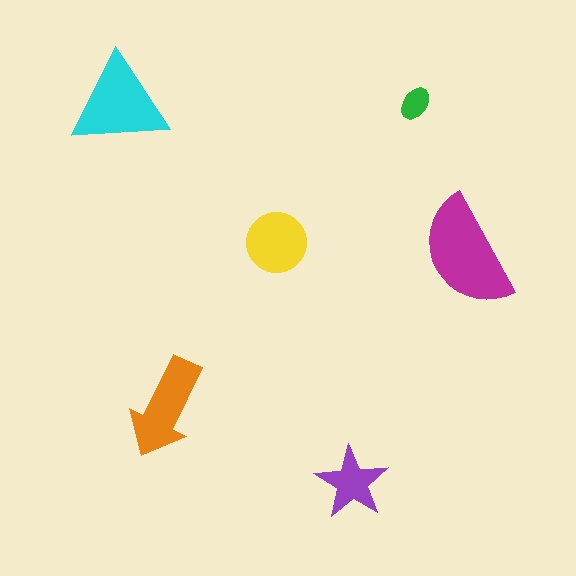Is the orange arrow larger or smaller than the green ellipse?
Larger.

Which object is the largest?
The magenta semicircle.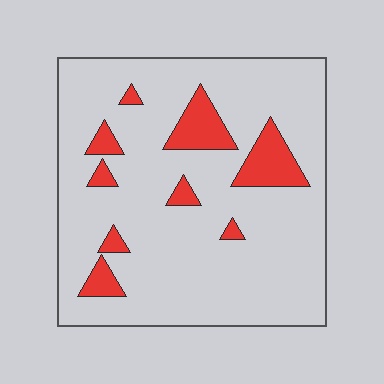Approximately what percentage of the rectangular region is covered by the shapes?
Approximately 15%.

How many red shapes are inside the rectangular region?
9.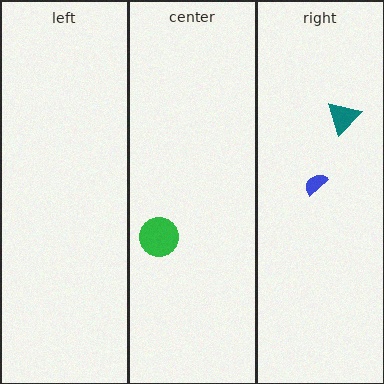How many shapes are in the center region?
1.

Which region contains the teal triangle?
The right region.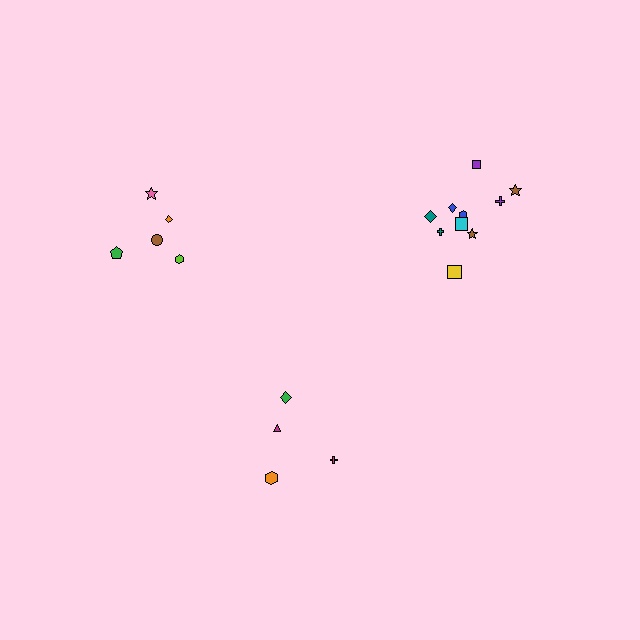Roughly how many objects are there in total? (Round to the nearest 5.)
Roughly 20 objects in total.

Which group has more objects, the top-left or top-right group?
The top-right group.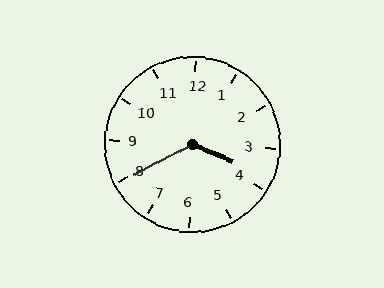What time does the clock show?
3:40.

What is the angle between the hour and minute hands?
Approximately 130 degrees.